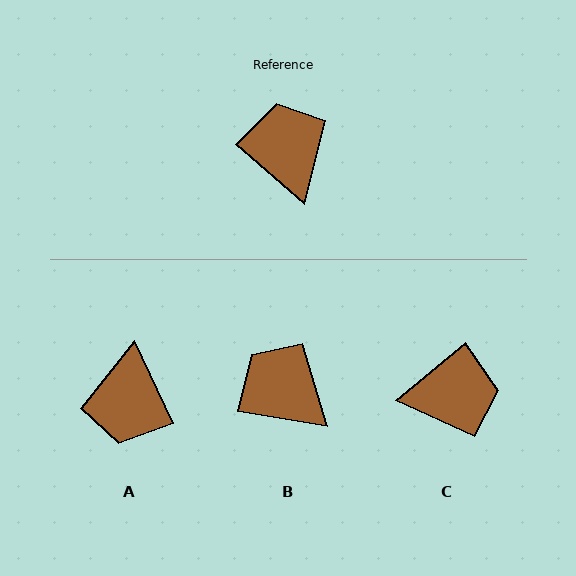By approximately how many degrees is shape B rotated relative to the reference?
Approximately 31 degrees counter-clockwise.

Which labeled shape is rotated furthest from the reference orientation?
A, about 156 degrees away.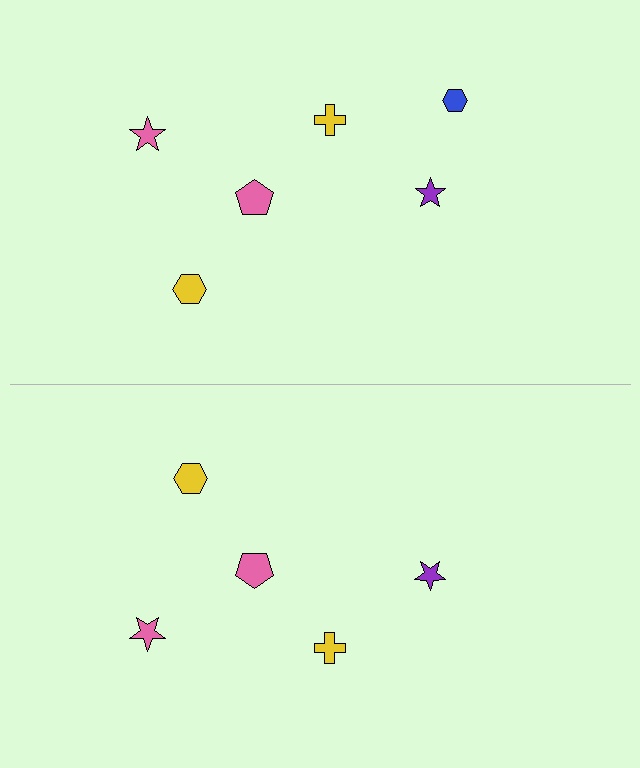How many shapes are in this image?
There are 11 shapes in this image.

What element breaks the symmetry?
A blue hexagon is missing from the bottom side.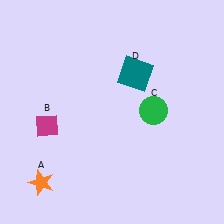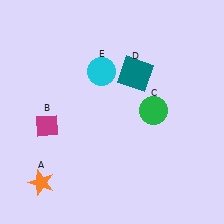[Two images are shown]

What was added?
A cyan circle (E) was added in Image 2.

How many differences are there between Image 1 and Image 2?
There is 1 difference between the two images.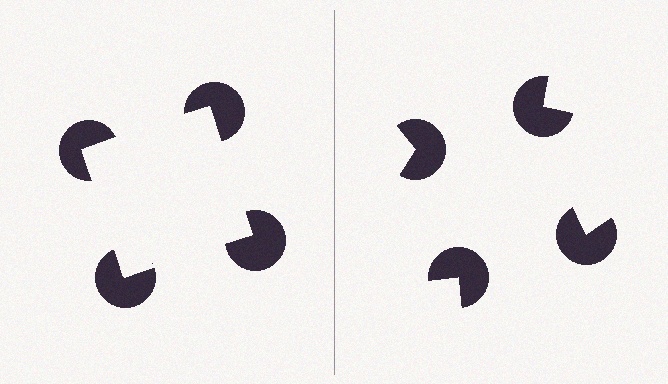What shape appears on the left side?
An illusory square.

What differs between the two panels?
The pac-man discs are positioned identically on both sides; only the wedge orientations differ. On the left they align to a square; on the right they are misaligned.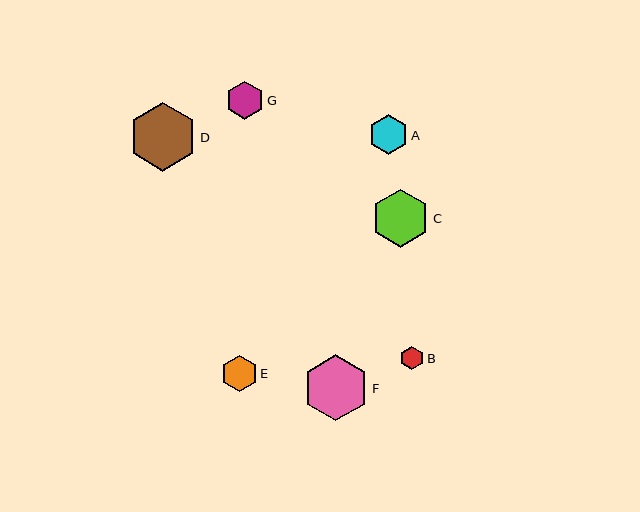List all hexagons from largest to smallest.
From largest to smallest: D, F, C, A, G, E, B.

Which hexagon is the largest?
Hexagon D is the largest with a size of approximately 69 pixels.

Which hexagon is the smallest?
Hexagon B is the smallest with a size of approximately 23 pixels.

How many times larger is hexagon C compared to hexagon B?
Hexagon C is approximately 2.5 times the size of hexagon B.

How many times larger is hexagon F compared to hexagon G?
Hexagon F is approximately 1.8 times the size of hexagon G.